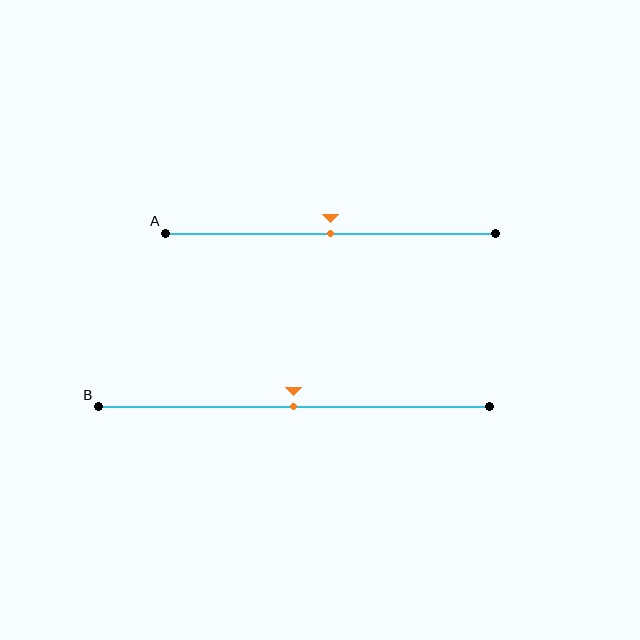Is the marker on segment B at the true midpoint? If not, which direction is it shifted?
Yes, the marker on segment B is at the true midpoint.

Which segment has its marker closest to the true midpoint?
Segment A has its marker closest to the true midpoint.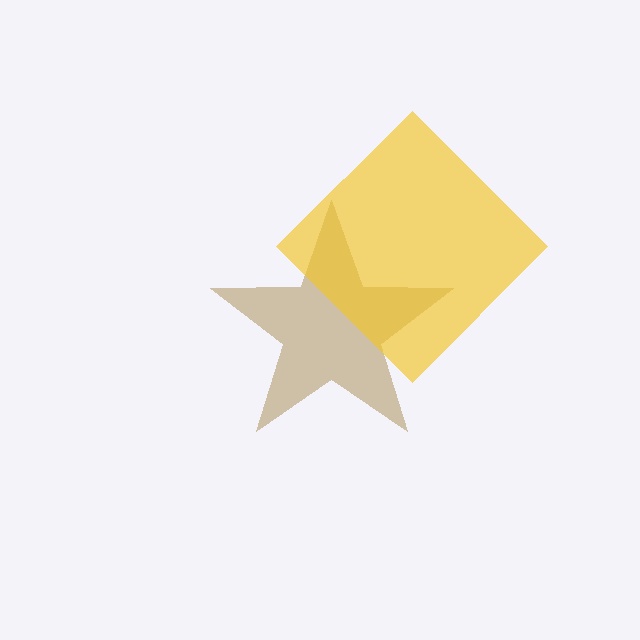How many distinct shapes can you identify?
There are 2 distinct shapes: a brown star, a yellow diamond.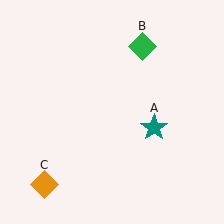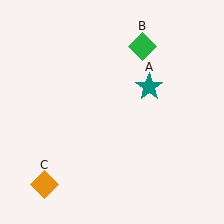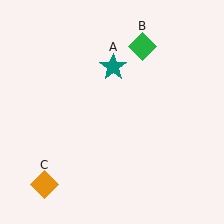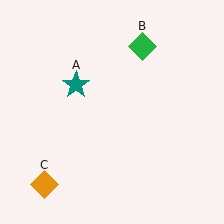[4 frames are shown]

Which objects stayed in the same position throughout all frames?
Green diamond (object B) and orange diamond (object C) remained stationary.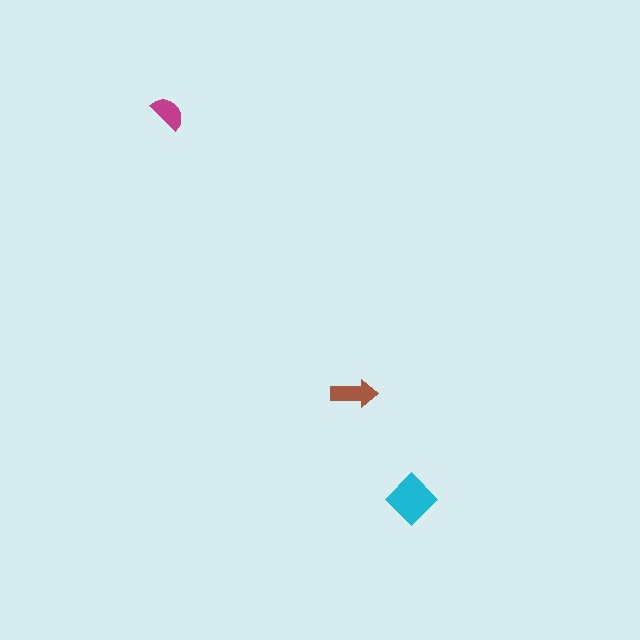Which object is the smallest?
The magenta semicircle.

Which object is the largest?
The cyan diamond.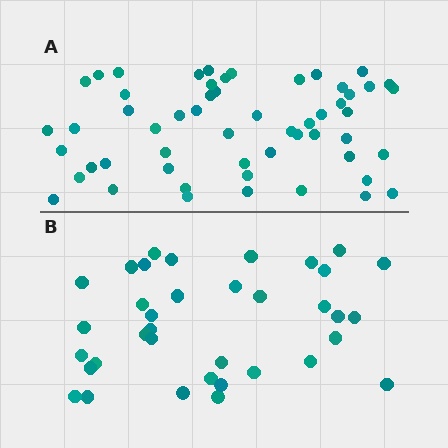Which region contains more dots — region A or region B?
Region A (the top region) has more dots.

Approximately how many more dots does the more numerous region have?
Region A has approximately 20 more dots than region B.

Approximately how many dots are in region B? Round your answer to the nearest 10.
About 40 dots. (The exact count is 36, which rounds to 40.)